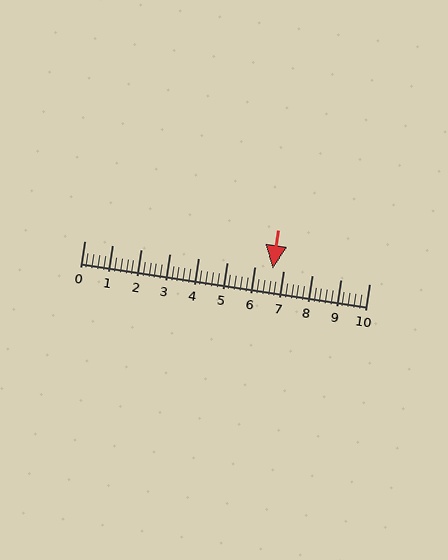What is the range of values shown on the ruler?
The ruler shows values from 0 to 10.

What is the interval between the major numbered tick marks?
The major tick marks are spaced 1 units apart.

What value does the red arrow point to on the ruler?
The red arrow points to approximately 6.6.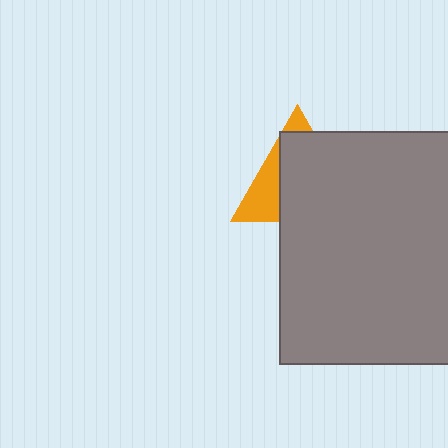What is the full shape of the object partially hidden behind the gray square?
The partially hidden object is an orange triangle.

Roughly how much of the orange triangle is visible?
A small part of it is visible (roughly 32%).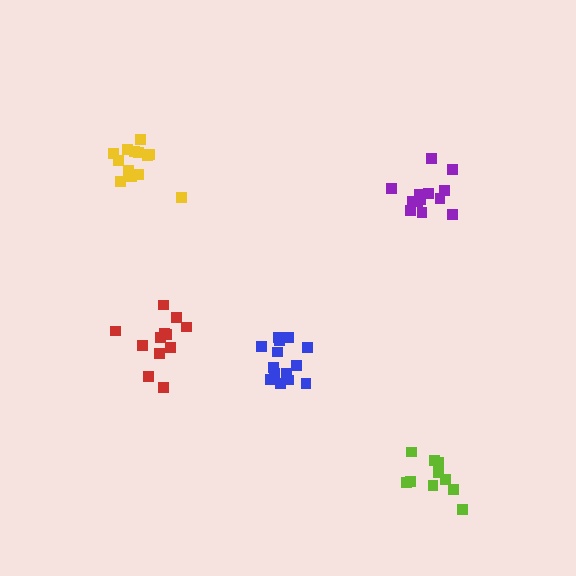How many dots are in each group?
Group 1: 14 dots, Group 2: 13 dots, Group 3: 13 dots, Group 4: 10 dots, Group 5: 12 dots (62 total).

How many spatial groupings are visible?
There are 5 spatial groupings.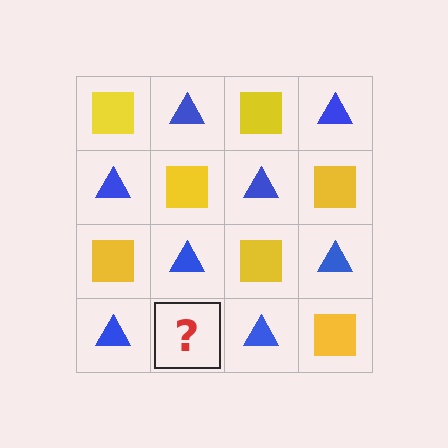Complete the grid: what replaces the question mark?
The question mark should be replaced with a yellow square.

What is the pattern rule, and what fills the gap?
The rule is that it alternates yellow square and blue triangle in a checkerboard pattern. The gap should be filled with a yellow square.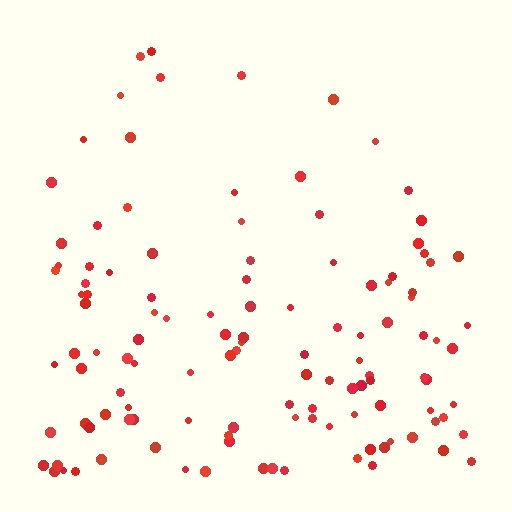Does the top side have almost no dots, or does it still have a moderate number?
Still a moderate number, just noticeably fewer than the bottom.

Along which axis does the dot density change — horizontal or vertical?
Vertical.